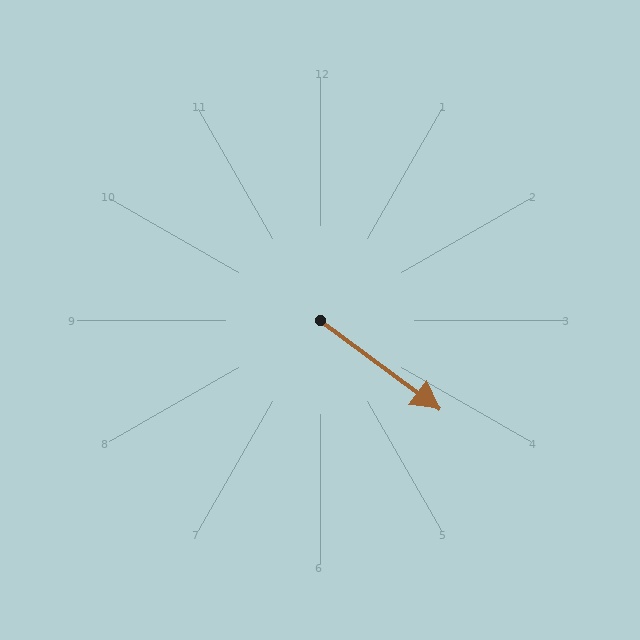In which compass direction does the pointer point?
Southeast.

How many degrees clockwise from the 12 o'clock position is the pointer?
Approximately 127 degrees.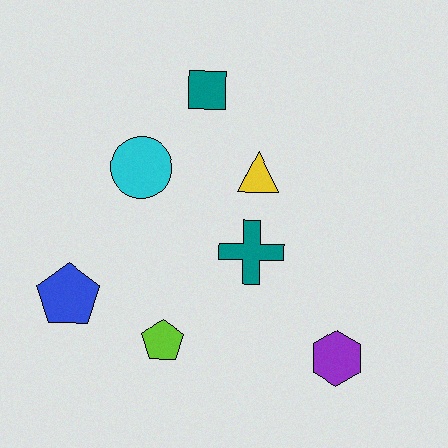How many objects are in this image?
There are 7 objects.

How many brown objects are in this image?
There are no brown objects.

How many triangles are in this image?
There is 1 triangle.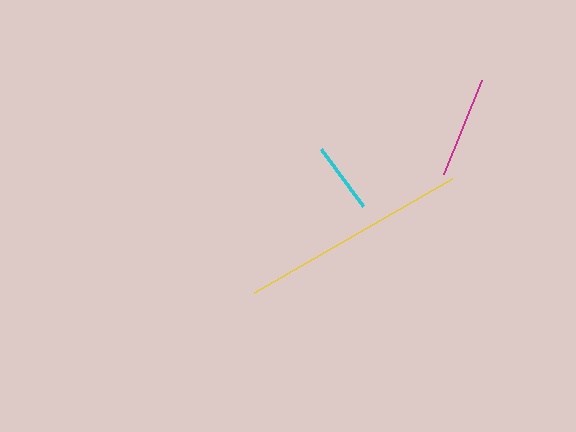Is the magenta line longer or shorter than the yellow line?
The yellow line is longer than the magenta line.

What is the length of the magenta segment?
The magenta segment is approximately 102 pixels long.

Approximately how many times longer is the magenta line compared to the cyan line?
The magenta line is approximately 1.4 times the length of the cyan line.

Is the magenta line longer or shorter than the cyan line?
The magenta line is longer than the cyan line.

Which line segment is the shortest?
The cyan line is the shortest at approximately 71 pixels.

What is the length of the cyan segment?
The cyan segment is approximately 71 pixels long.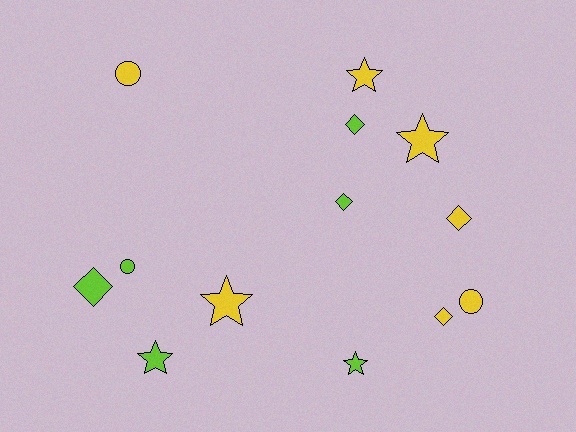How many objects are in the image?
There are 13 objects.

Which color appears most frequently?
Yellow, with 7 objects.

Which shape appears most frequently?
Star, with 5 objects.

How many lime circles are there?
There is 1 lime circle.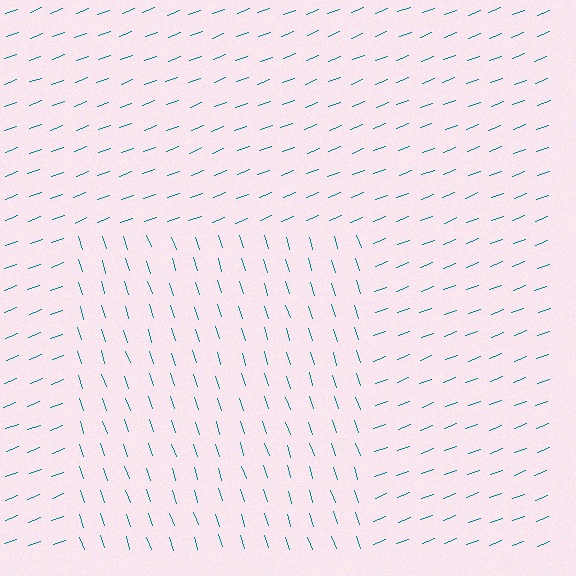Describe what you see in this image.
The image is filled with small teal line segments. A rectangle region in the image has lines oriented differently from the surrounding lines, creating a visible texture boundary.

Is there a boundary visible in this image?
Yes, there is a texture boundary formed by a change in line orientation.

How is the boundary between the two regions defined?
The boundary is defined purely by a change in line orientation (approximately 87 degrees difference). All lines are the same color and thickness.